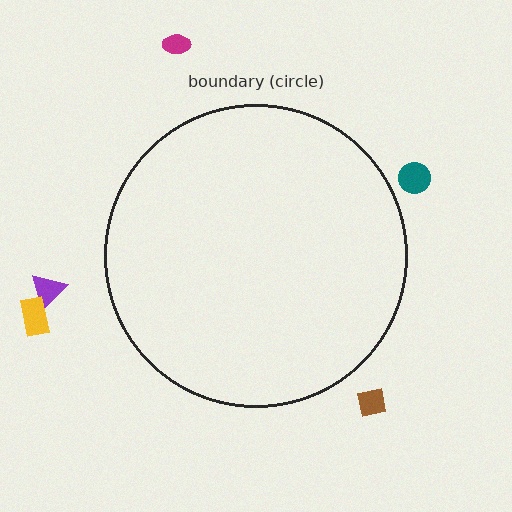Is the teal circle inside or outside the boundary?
Outside.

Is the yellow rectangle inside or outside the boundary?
Outside.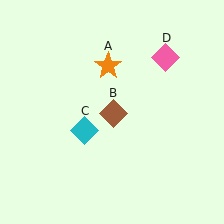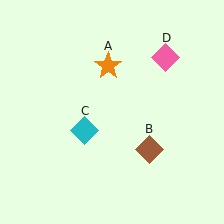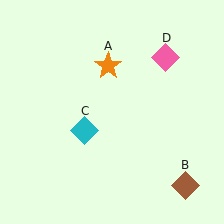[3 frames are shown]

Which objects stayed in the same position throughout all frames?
Orange star (object A) and cyan diamond (object C) and pink diamond (object D) remained stationary.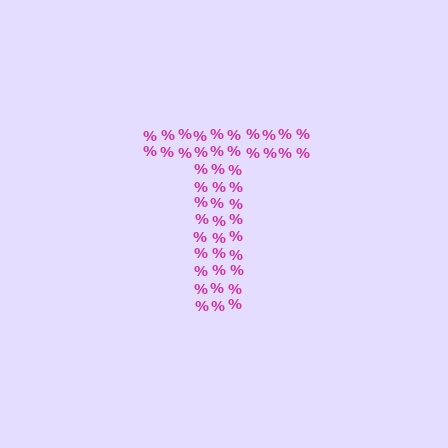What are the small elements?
The small elements are percent signs.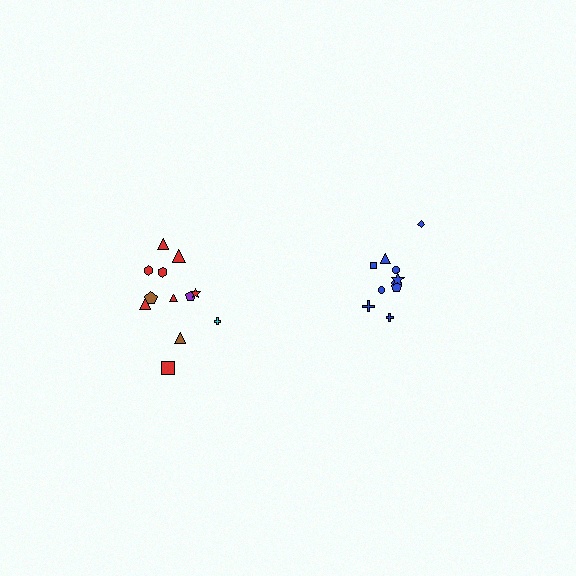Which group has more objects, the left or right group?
The left group.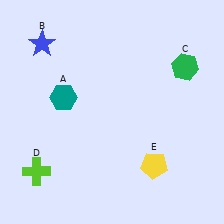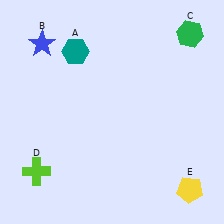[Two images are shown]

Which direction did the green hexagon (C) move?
The green hexagon (C) moved up.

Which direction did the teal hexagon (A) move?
The teal hexagon (A) moved up.